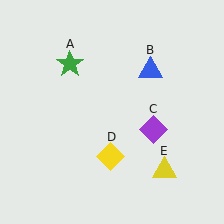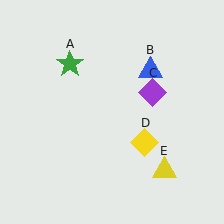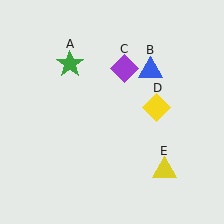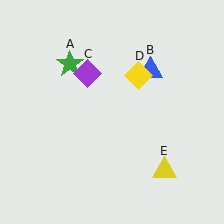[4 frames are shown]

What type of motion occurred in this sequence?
The purple diamond (object C), yellow diamond (object D) rotated counterclockwise around the center of the scene.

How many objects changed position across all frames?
2 objects changed position: purple diamond (object C), yellow diamond (object D).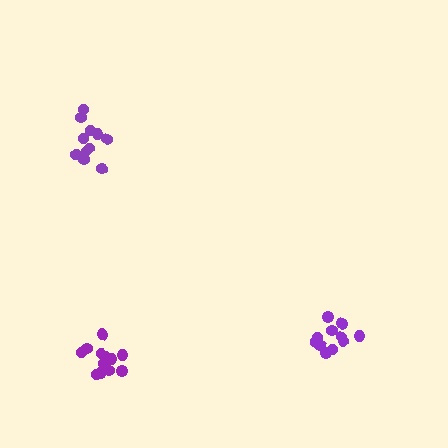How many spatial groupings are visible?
There are 3 spatial groupings.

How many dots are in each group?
Group 1: 11 dots, Group 2: 13 dots, Group 3: 12 dots (36 total).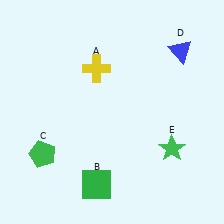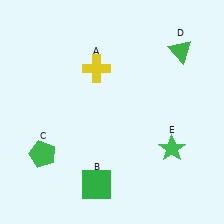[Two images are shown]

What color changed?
The triangle (D) changed from blue in Image 1 to green in Image 2.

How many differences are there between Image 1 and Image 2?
There is 1 difference between the two images.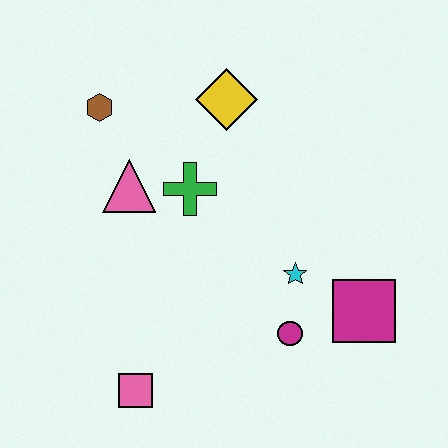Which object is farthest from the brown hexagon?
The magenta square is farthest from the brown hexagon.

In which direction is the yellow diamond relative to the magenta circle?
The yellow diamond is above the magenta circle.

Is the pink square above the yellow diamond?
No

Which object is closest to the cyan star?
The magenta circle is closest to the cyan star.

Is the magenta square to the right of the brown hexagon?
Yes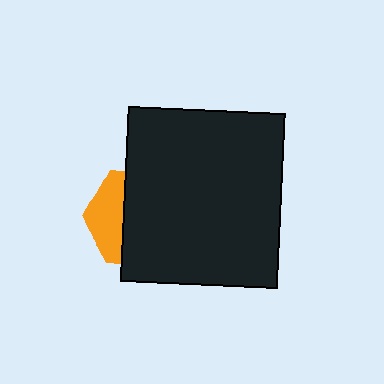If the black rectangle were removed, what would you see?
You would see the complete orange hexagon.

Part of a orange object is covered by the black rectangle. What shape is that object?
It is a hexagon.